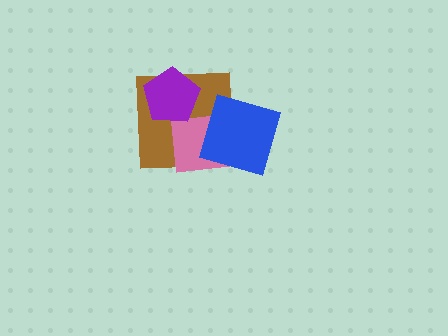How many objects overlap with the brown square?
3 objects overlap with the brown square.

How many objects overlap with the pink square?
2 objects overlap with the pink square.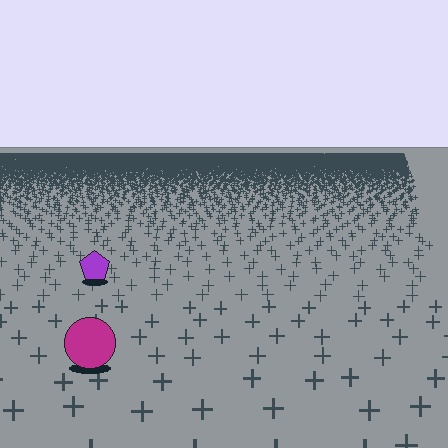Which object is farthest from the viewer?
The purple pentagon is farthest from the viewer. It appears smaller and the ground texture around it is denser.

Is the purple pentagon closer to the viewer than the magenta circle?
No. The magenta circle is closer — you can tell from the texture gradient: the ground texture is coarser near it.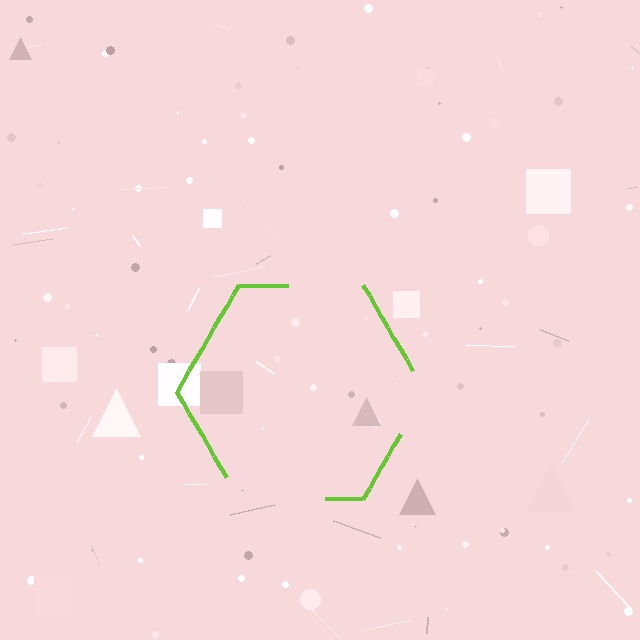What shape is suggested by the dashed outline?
The dashed outline suggests a hexagon.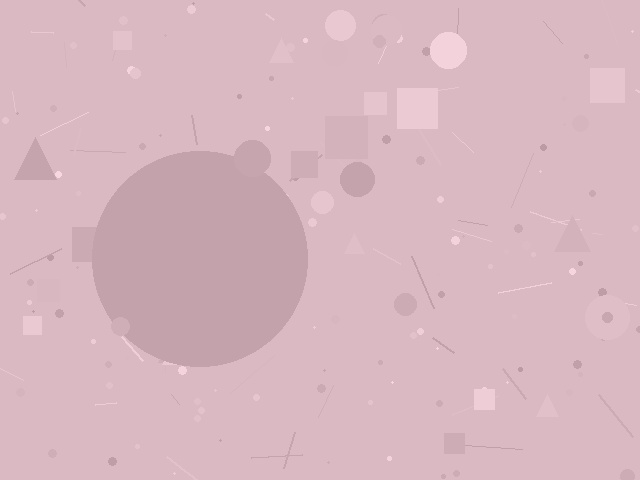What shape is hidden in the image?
A circle is hidden in the image.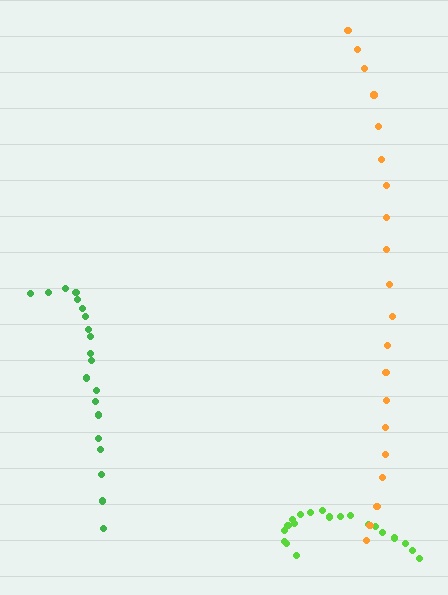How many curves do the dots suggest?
There are 3 distinct paths.